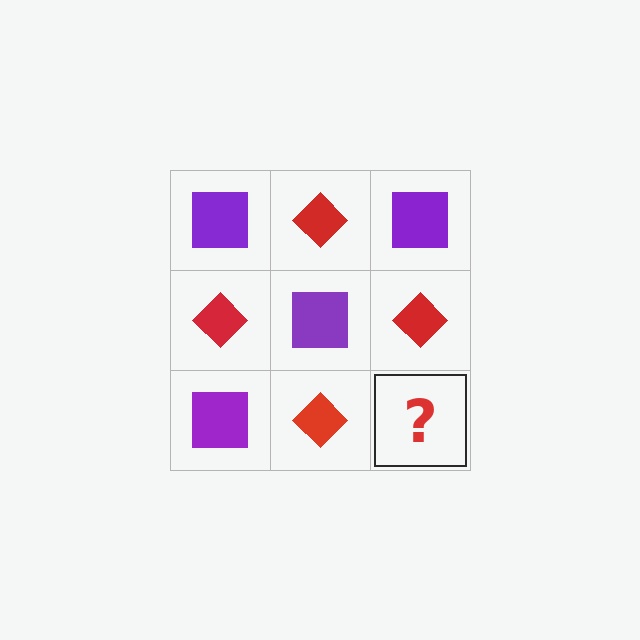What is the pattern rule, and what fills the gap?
The rule is that it alternates purple square and red diamond in a checkerboard pattern. The gap should be filled with a purple square.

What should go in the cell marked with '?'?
The missing cell should contain a purple square.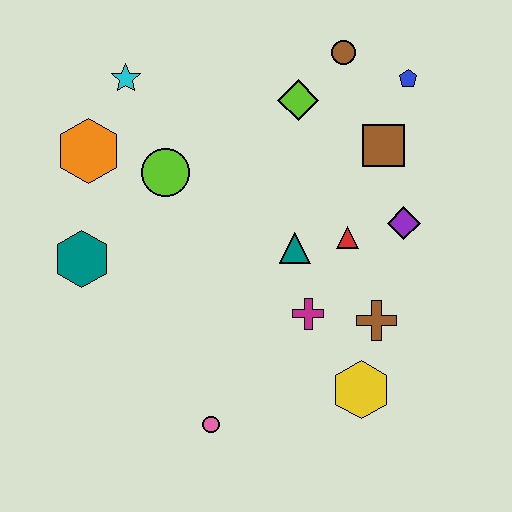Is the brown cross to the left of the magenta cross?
No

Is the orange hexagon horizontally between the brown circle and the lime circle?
No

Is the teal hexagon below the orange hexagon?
Yes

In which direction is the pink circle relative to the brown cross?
The pink circle is to the left of the brown cross.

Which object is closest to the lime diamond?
The brown circle is closest to the lime diamond.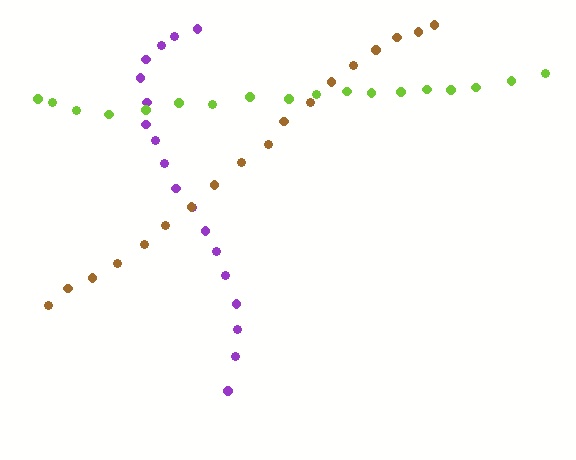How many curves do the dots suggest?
There are 3 distinct paths.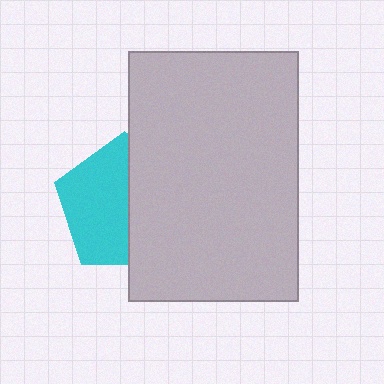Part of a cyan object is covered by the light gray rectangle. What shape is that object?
It is a pentagon.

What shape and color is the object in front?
The object in front is a light gray rectangle.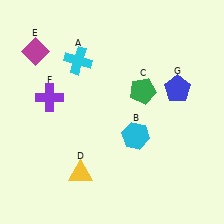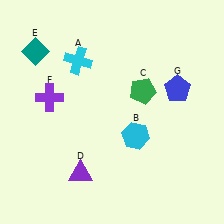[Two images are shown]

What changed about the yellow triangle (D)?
In Image 1, D is yellow. In Image 2, it changed to purple.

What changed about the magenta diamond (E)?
In Image 1, E is magenta. In Image 2, it changed to teal.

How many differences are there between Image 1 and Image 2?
There are 2 differences between the two images.